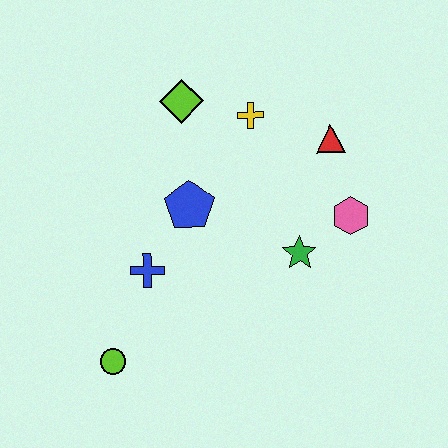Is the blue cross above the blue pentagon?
No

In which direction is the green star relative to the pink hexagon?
The green star is to the left of the pink hexagon.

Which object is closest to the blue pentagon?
The blue cross is closest to the blue pentagon.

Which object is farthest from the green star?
The lime circle is farthest from the green star.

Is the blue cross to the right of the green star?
No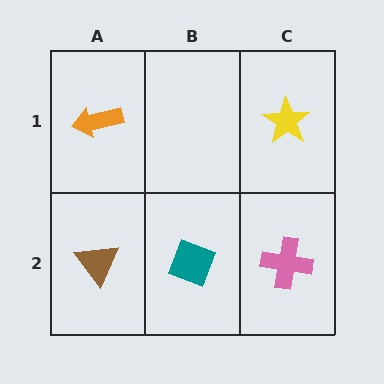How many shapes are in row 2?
3 shapes.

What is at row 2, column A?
A brown triangle.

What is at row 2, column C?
A pink cross.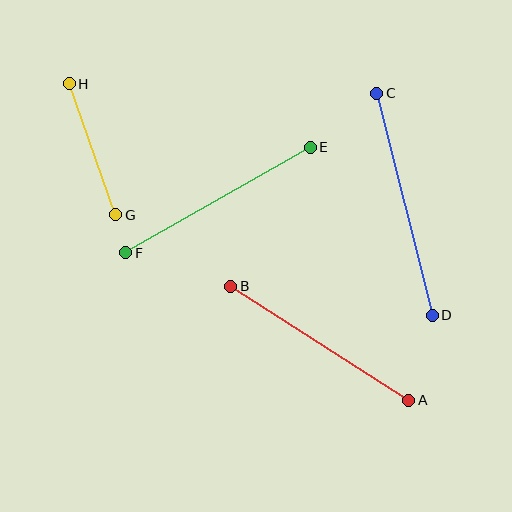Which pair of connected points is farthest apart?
Points C and D are farthest apart.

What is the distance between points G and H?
The distance is approximately 139 pixels.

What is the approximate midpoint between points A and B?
The midpoint is at approximately (320, 343) pixels.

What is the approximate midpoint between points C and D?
The midpoint is at approximately (405, 204) pixels.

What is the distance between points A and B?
The distance is approximately 211 pixels.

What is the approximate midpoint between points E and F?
The midpoint is at approximately (218, 200) pixels.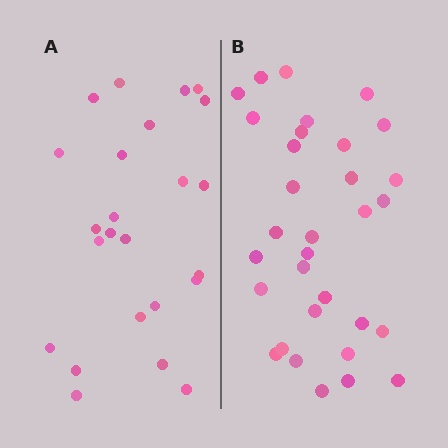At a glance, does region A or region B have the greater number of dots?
Region B (the right region) has more dots.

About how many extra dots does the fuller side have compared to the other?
Region B has roughly 8 or so more dots than region A.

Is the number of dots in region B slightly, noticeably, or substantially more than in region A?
Region B has noticeably more, but not dramatically so. The ratio is roughly 1.3 to 1.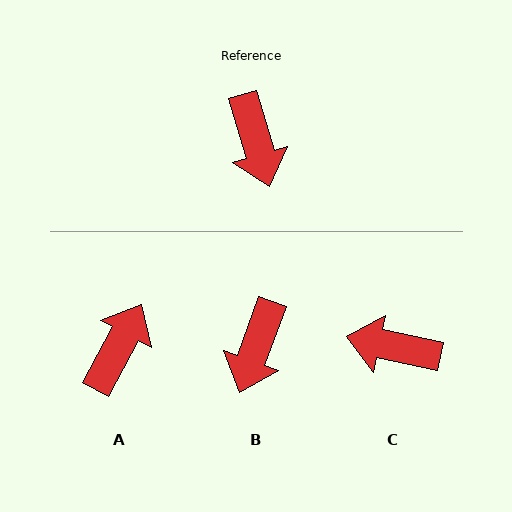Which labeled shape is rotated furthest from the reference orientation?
A, about 135 degrees away.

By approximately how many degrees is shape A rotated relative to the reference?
Approximately 135 degrees counter-clockwise.